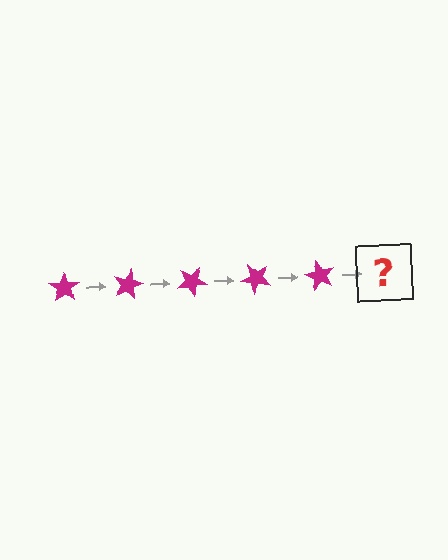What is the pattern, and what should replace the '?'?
The pattern is that the star rotates 15 degrees each step. The '?' should be a magenta star rotated 75 degrees.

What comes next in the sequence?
The next element should be a magenta star rotated 75 degrees.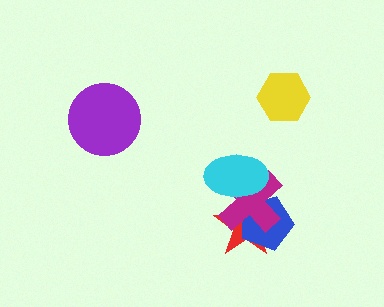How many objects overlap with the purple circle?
0 objects overlap with the purple circle.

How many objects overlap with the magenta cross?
3 objects overlap with the magenta cross.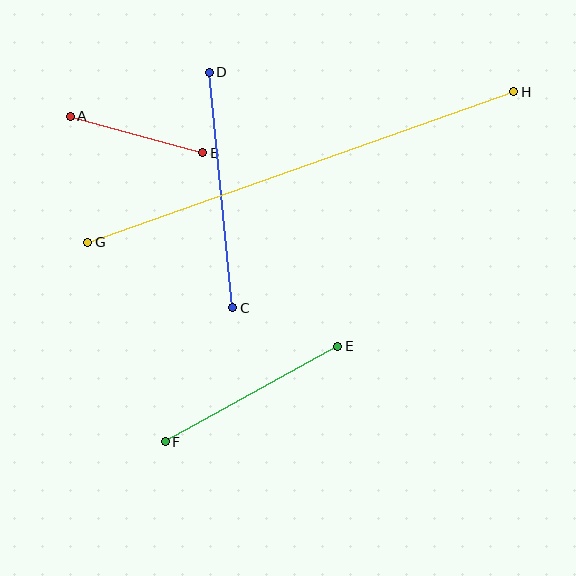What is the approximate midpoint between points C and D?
The midpoint is at approximately (221, 190) pixels.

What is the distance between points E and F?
The distance is approximately 197 pixels.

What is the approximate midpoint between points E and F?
The midpoint is at approximately (252, 394) pixels.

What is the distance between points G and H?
The distance is approximately 452 pixels.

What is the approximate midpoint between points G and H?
The midpoint is at approximately (301, 167) pixels.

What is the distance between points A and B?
The distance is approximately 138 pixels.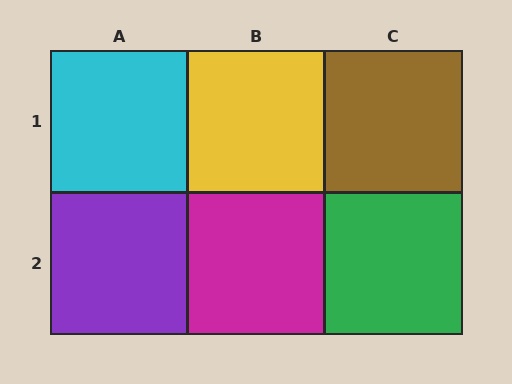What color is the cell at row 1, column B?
Yellow.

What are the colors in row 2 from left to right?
Purple, magenta, green.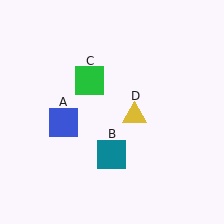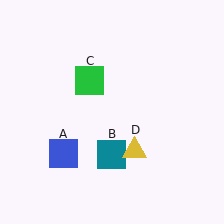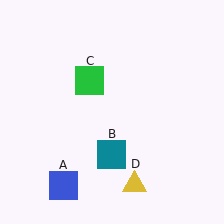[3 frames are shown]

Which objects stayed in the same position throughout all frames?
Teal square (object B) and green square (object C) remained stationary.